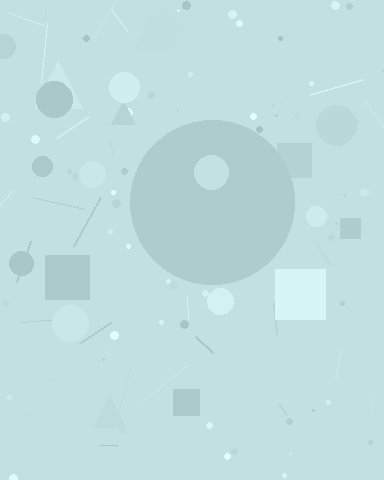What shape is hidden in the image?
A circle is hidden in the image.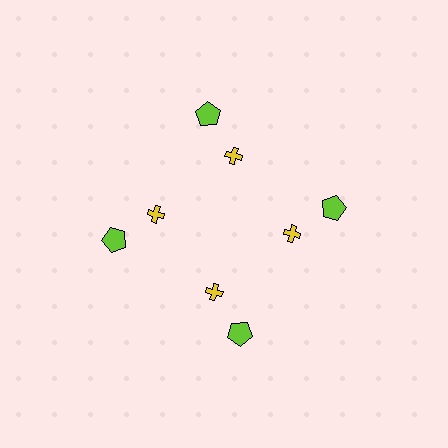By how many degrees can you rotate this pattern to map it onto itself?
The pattern maps onto itself every 90 degrees of rotation.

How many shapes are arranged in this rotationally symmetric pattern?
There are 8 shapes, arranged in 4 groups of 2.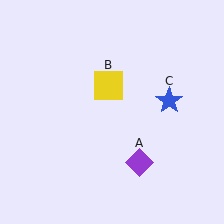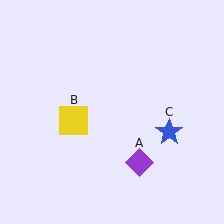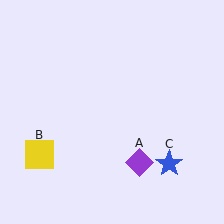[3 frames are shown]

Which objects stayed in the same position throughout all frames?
Purple diamond (object A) remained stationary.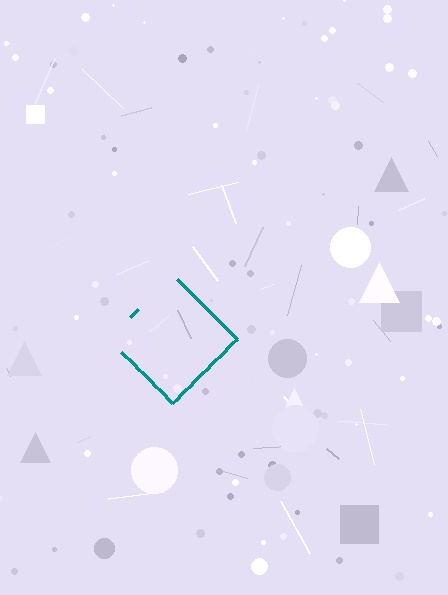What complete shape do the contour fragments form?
The contour fragments form a diamond.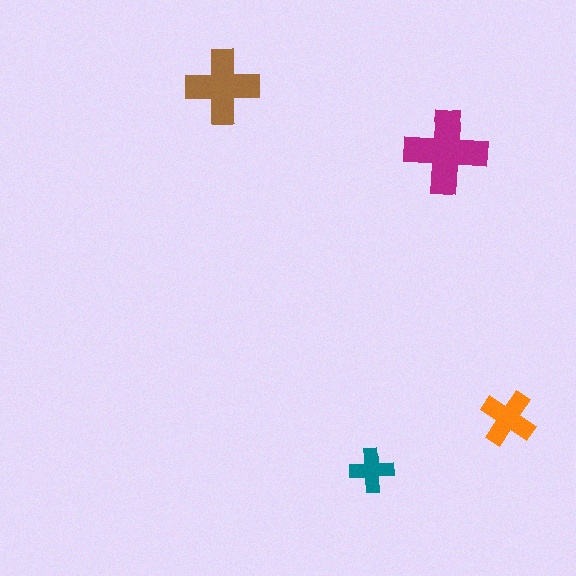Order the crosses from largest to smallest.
the magenta one, the brown one, the orange one, the teal one.